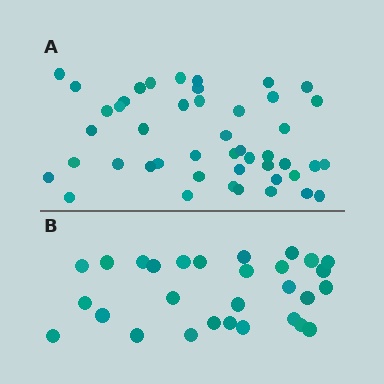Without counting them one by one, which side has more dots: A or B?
Region A (the top region) has more dots.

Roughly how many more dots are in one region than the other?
Region A has approximately 15 more dots than region B.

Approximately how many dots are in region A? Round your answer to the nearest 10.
About 50 dots. (The exact count is 46, which rounds to 50.)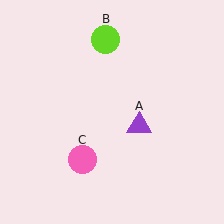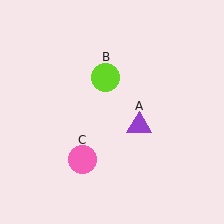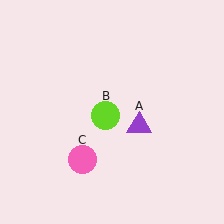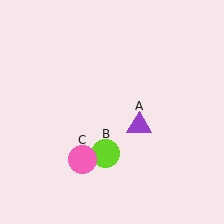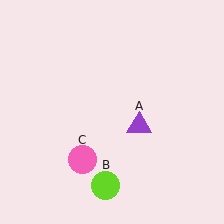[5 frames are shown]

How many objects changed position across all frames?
1 object changed position: lime circle (object B).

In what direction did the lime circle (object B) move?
The lime circle (object B) moved down.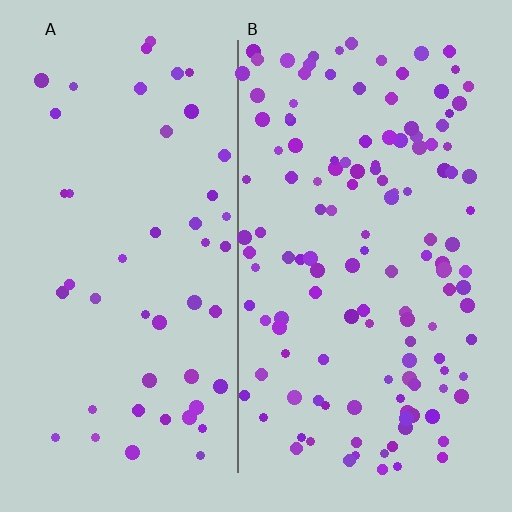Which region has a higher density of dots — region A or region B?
B (the right).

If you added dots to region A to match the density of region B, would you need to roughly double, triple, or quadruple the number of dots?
Approximately triple.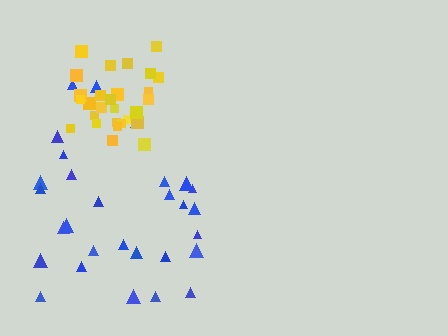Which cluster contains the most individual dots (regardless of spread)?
Blue (30).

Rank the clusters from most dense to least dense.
yellow, blue.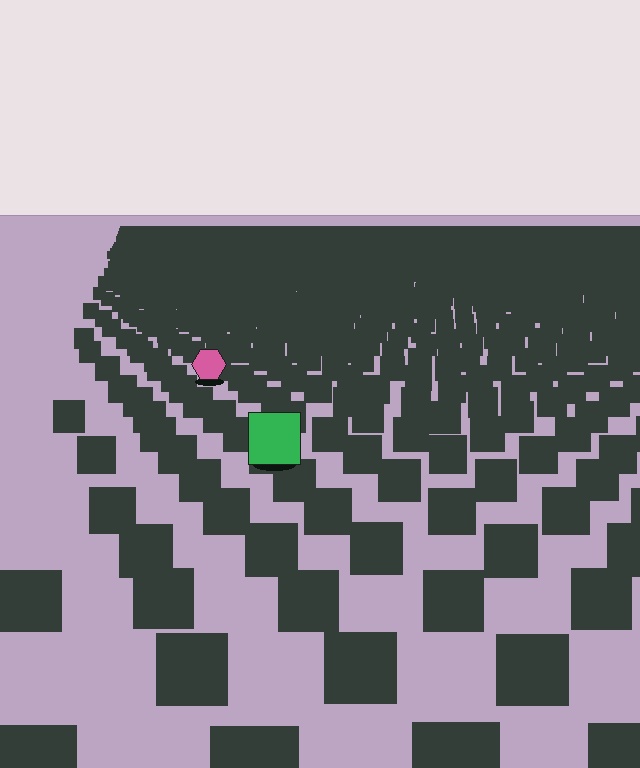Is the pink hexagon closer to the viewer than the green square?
No. The green square is closer — you can tell from the texture gradient: the ground texture is coarser near it.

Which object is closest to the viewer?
The green square is closest. The texture marks near it are larger and more spread out.